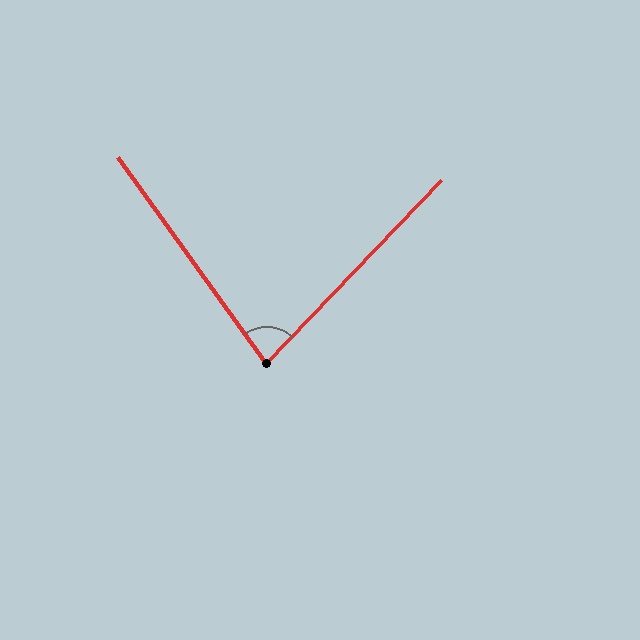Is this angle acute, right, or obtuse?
It is acute.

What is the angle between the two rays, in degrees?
Approximately 79 degrees.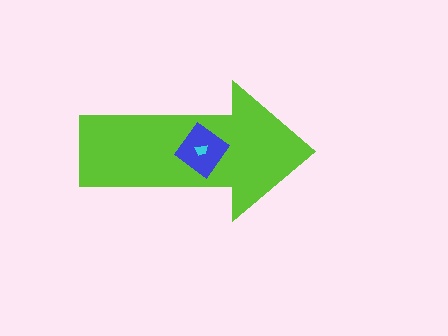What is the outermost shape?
The lime arrow.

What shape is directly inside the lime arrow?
The blue diamond.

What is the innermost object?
The cyan trapezoid.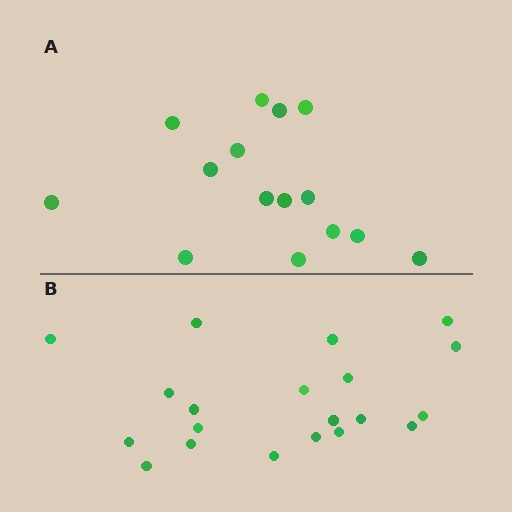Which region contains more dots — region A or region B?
Region B (the bottom region) has more dots.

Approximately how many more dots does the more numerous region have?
Region B has about 5 more dots than region A.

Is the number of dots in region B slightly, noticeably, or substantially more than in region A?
Region B has noticeably more, but not dramatically so. The ratio is roughly 1.3 to 1.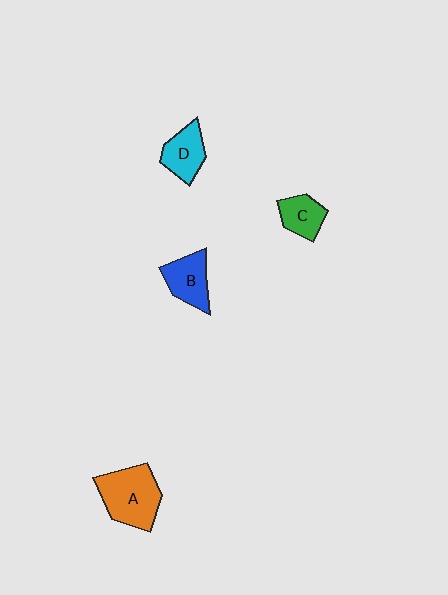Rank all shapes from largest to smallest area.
From largest to smallest: A (orange), B (blue), D (cyan), C (green).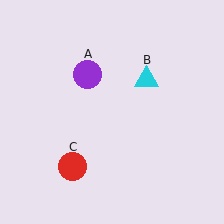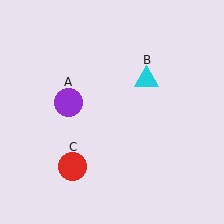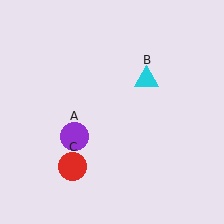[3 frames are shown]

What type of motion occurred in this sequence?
The purple circle (object A) rotated counterclockwise around the center of the scene.